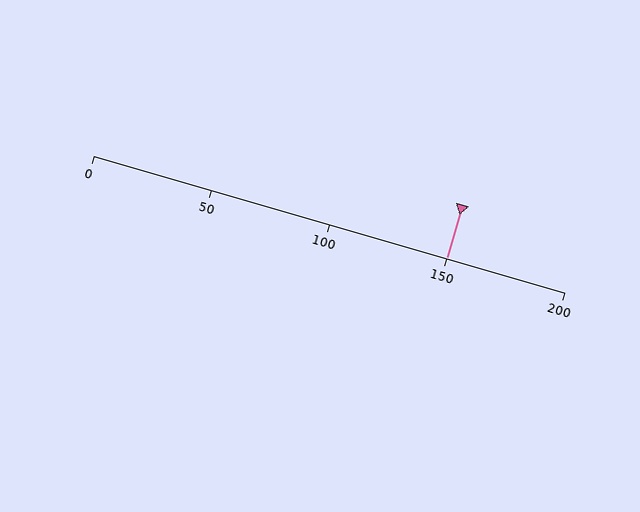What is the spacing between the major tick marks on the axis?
The major ticks are spaced 50 apart.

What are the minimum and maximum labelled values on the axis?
The axis runs from 0 to 200.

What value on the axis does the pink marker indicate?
The marker indicates approximately 150.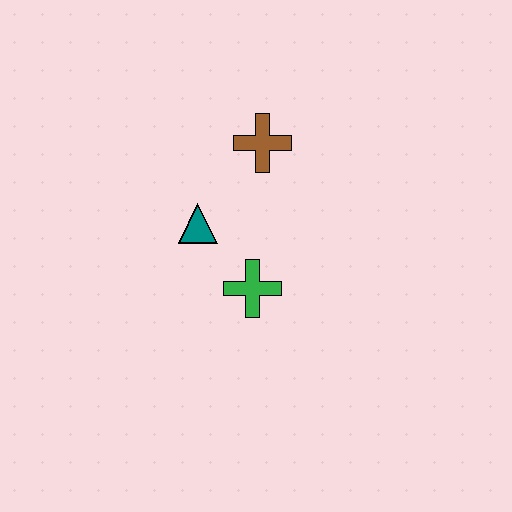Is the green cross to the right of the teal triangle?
Yes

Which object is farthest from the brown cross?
The green cross is farthest from the brown cross.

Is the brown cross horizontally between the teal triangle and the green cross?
No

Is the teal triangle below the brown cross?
Yes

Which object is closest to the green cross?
The teal triangle is closest to the green cross.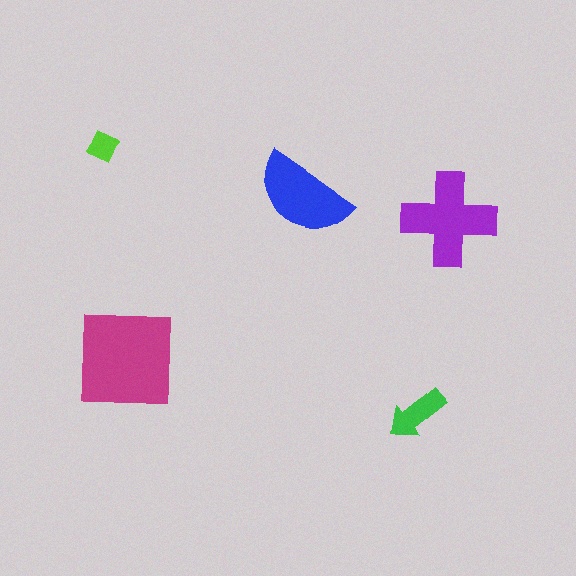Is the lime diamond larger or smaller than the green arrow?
Smaller.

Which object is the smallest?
The lime diamond.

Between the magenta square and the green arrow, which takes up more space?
The magenta square.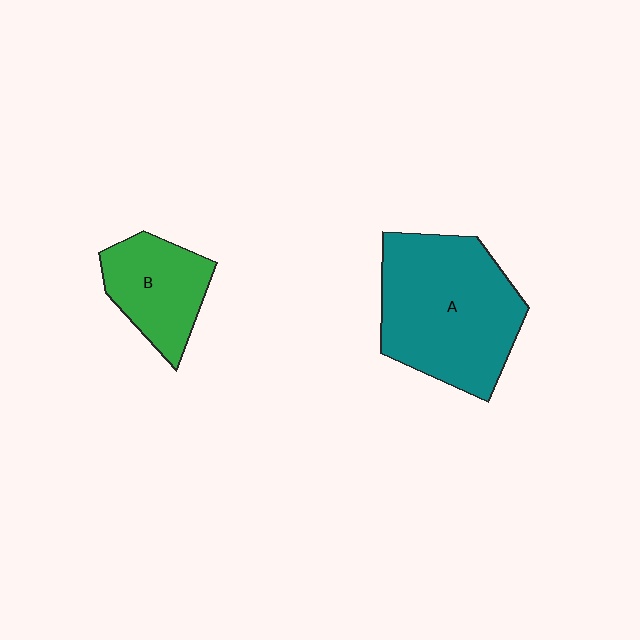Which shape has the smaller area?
Shape B (green).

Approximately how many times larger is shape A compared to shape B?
Approximately 1.9 times.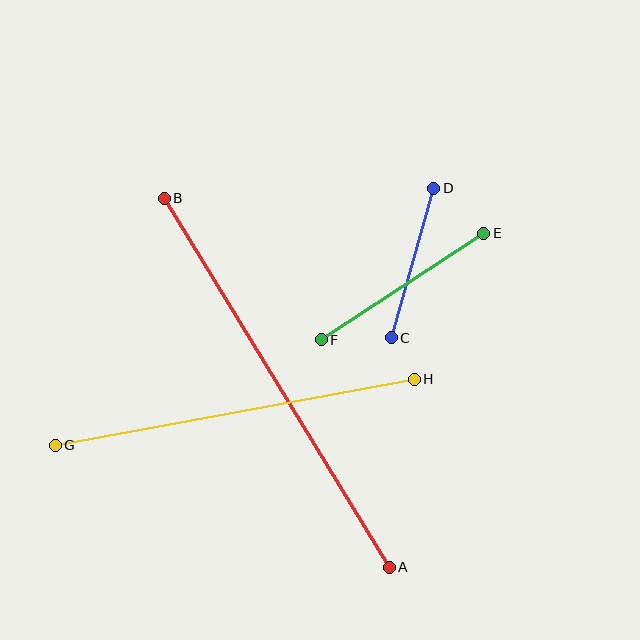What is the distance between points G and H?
The distance is approximately 365 pixels.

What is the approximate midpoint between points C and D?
The midpoint is at approximately (413, 263) pixels.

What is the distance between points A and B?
The distance is approximately 432 pixels.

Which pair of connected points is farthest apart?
Points A and B are farthest apart.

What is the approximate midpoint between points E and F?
The midpoint is at approximately (402, 286) pixels.